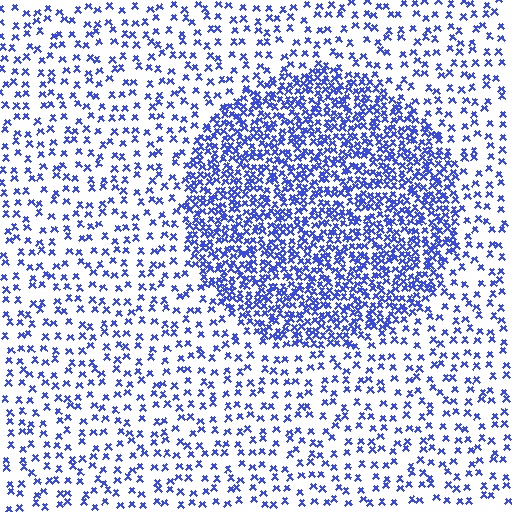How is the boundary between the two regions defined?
The boundary is defined by a change in element density (approximately 2.7x ratio). All elements are the same color, size, and shape.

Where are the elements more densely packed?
The elements are more densely packed inside the circle boundary.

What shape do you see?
I see a circle.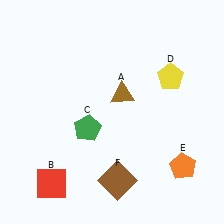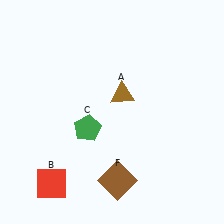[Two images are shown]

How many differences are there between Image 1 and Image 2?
There are 2 differences between the two images.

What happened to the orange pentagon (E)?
The orange pentagon (E) was removed in Image 2. It was in the bottom-right area of Image 1.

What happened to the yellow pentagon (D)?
The yellow pentagon (D) was removed in Image 2. It was in the top-right area of Image 1.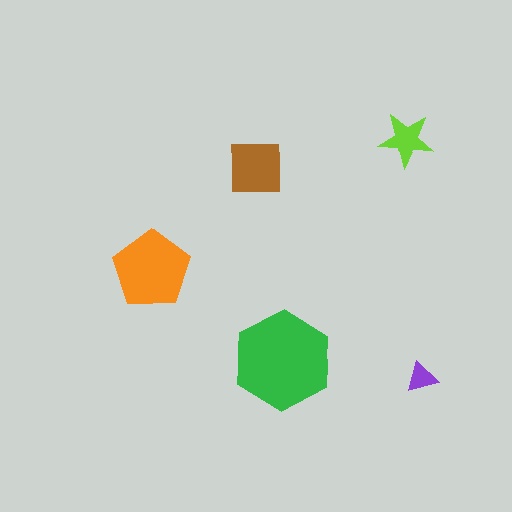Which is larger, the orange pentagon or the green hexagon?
The green hexagon.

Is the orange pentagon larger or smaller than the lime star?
Larger.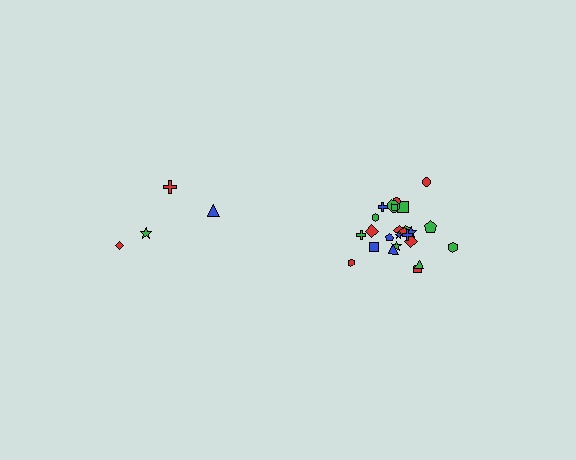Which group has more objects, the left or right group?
The right group.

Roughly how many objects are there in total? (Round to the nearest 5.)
Roughly 30 objects in total.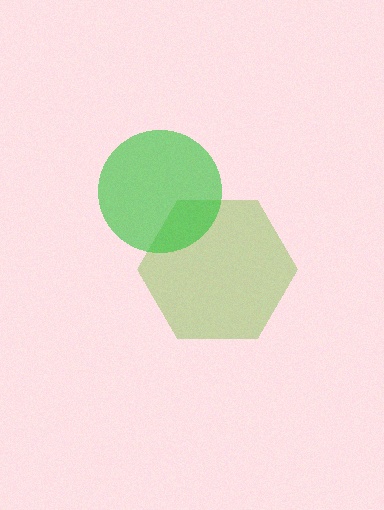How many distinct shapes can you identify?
There are 2 distinct shapes: a lime hexagon, a green circle.